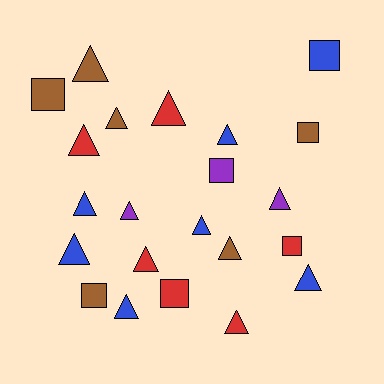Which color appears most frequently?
Blue, with 7 objects.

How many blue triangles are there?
There are 6 blue triangles.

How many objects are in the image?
There are 22 objects.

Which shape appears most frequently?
Triangle, with 15 objects.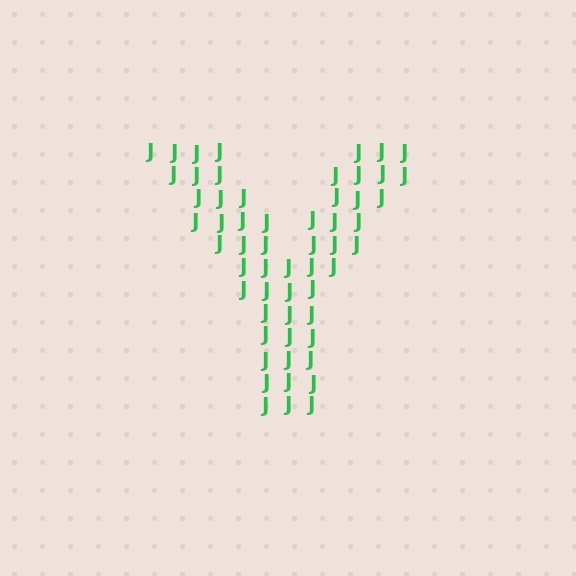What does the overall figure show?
The overall figure shows the letter Y.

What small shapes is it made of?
It is made of small letter J's.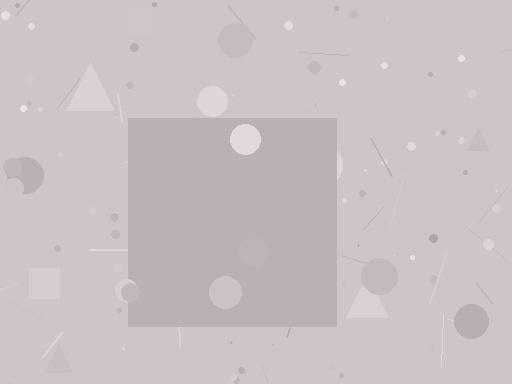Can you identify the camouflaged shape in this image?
The camouflaged shape is a square.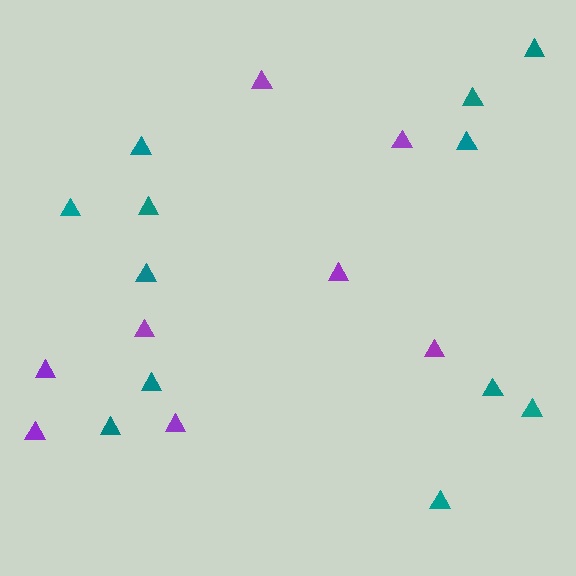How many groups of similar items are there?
There are 2 groups: one group of purple triangles (8) and one group of teal triangles (12).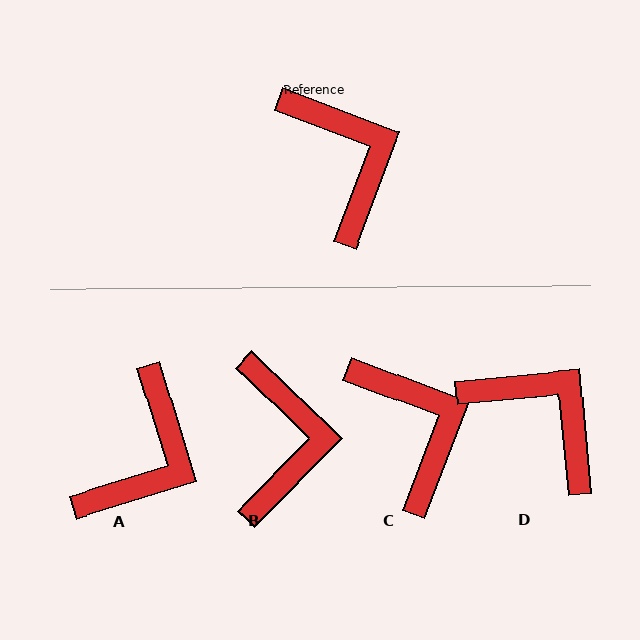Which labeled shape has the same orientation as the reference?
C.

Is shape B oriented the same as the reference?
No, it is off by about 24 degrees.